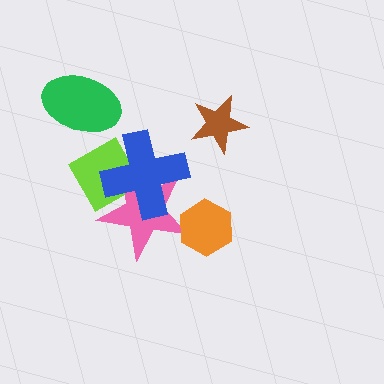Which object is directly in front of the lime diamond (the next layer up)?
The pink star is directly in front of the lime diamond.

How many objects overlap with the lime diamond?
2 objects overlap with the lime diamond.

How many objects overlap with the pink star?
3 objects overlap with the pink star.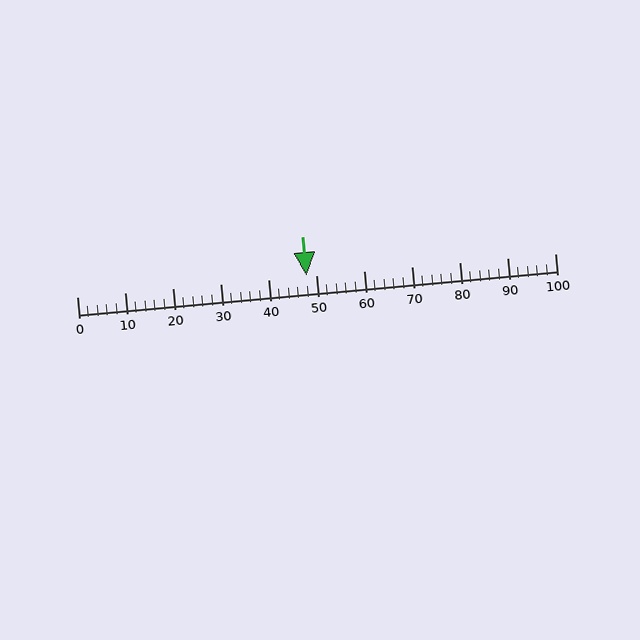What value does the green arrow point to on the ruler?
The green arrow points to approximately 48.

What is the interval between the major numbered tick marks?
The major tick marks are spaced 10 units apart.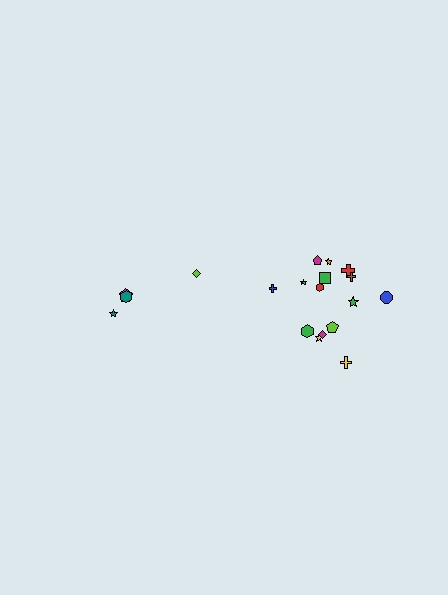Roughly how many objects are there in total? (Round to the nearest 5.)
Roughly 20 objects in total.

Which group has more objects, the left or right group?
The right group.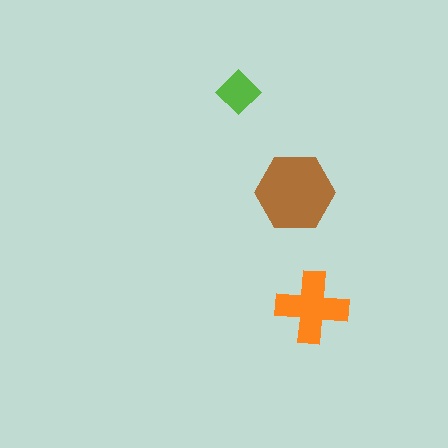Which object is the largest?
The brown hexagon.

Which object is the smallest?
The lime diamond.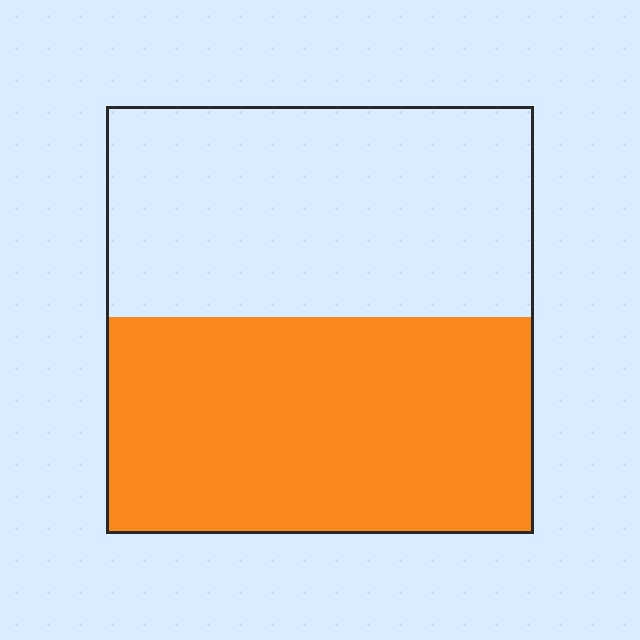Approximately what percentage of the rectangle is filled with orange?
Approximately 50%.